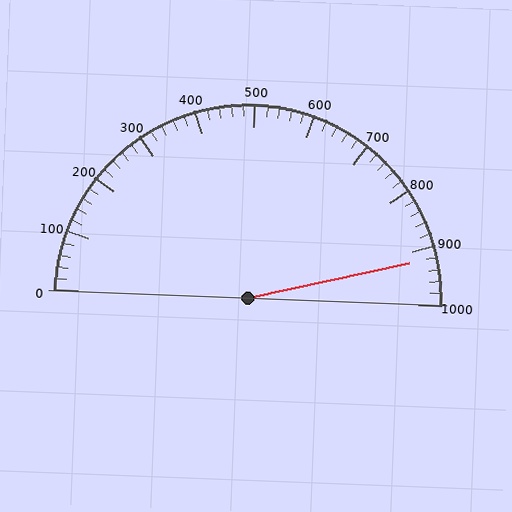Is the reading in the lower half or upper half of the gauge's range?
The reading is in the upper half of the range (0 to 1000).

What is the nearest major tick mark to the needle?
The nearest major tick mark is 900.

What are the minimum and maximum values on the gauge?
The gauge ranges from 0 to 1000.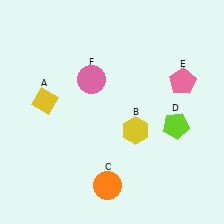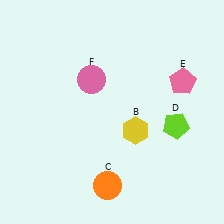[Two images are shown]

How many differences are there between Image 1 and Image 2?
There is 1 difference between the two images.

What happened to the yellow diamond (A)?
The yellow diamond (A) was removed in Image 2. It was in the top-left area of Image 1.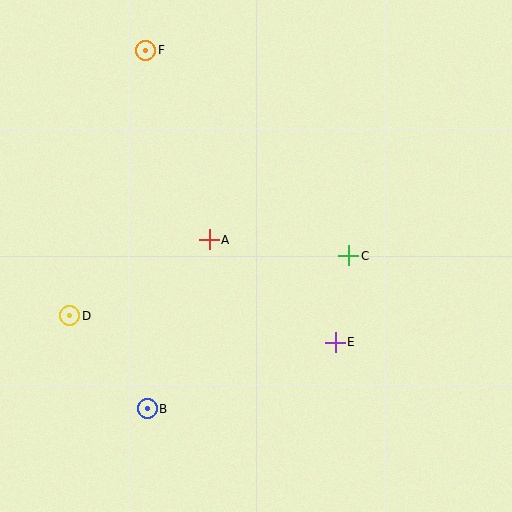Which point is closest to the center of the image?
Point A at (209, 240) is closest to the center.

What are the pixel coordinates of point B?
Point B is at (147, 409).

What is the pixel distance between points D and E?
The distance between D and E is 267 pixels.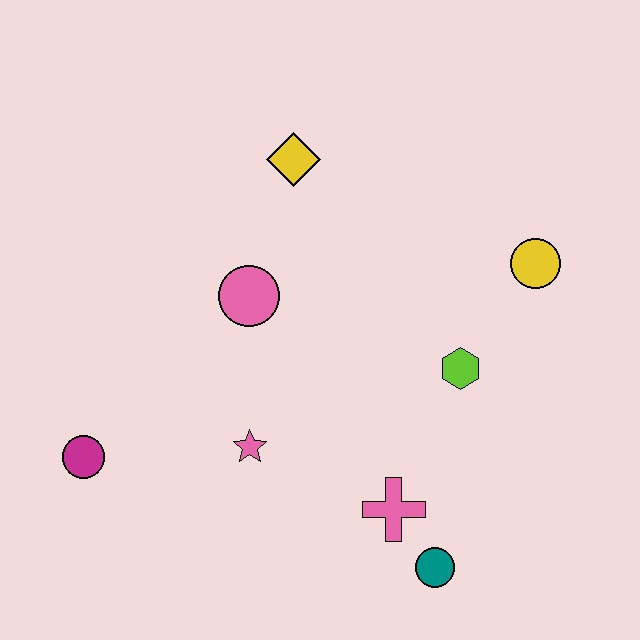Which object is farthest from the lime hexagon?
The magenta circle is farthest from the lime hexagon.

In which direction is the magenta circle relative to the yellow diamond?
The magenta circle is below the yellow diamond.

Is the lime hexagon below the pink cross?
No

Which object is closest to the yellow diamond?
The pink circle is closest to the yellow diamond.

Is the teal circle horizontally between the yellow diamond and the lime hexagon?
Yes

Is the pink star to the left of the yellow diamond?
Yes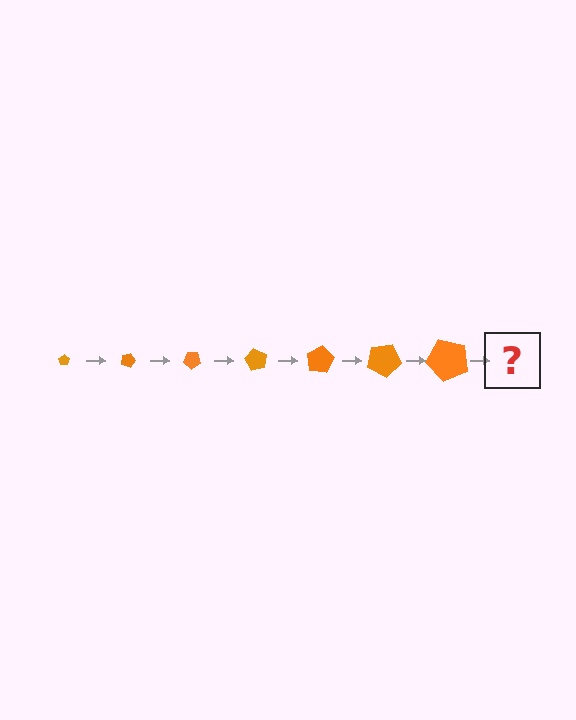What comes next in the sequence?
The next element should be a pentagon, larger than the previous one and rotated 140 degrees from the start.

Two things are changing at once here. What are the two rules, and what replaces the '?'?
The two rules are that the pentagon grows larger each step and it rotates 20 degrees each step. The '?' should be a pentagon, larger than the previous one and rotated 140 degrees from the start.